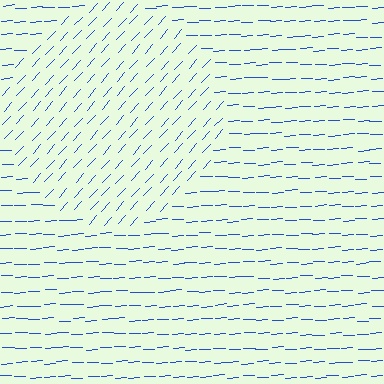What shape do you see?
I see a circle.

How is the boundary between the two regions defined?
The boundary is defined purely by a change in line orientation (approximately 45 degrees difference). All lines are the same color and thickness.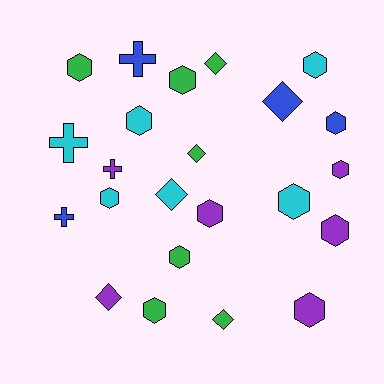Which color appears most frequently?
Green, with 7 objects.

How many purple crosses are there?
There is 1 purple cross.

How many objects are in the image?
There are 23 objects.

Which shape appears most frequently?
Hexagon, with 13 objects.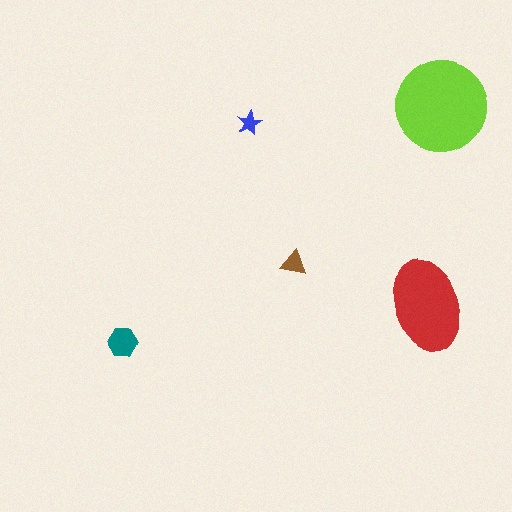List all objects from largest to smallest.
The lime circle, the red ellipse, the teal hexagon, the brown triangle, the blue star.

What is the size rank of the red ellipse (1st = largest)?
2nd.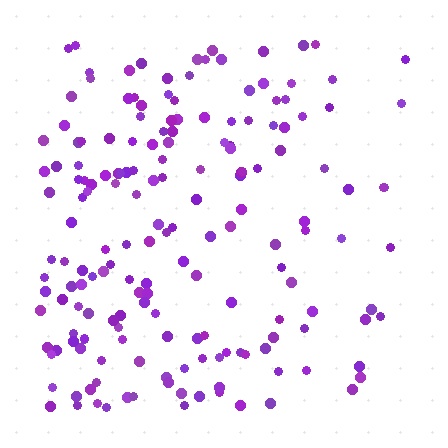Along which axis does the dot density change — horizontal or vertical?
Horizontal.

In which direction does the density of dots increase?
From right to left, with the left side densest.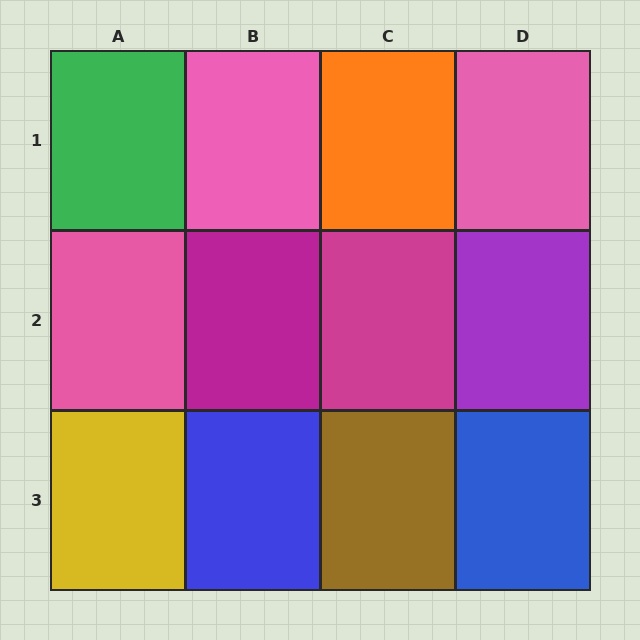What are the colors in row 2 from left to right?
Pink, magenta, magenta, purple.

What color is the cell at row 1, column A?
Green.